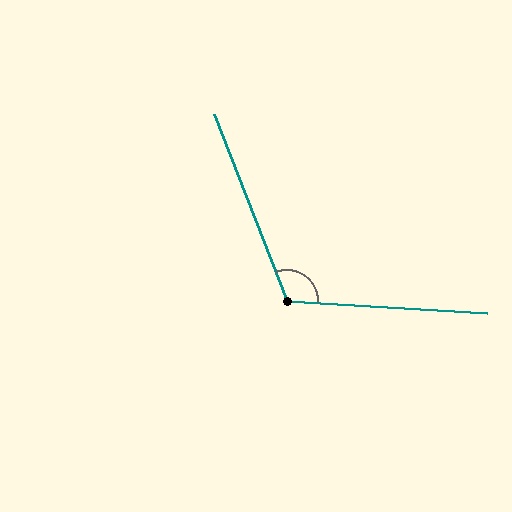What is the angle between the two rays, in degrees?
Approximately 115 degrees.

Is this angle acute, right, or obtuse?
It is obtuse.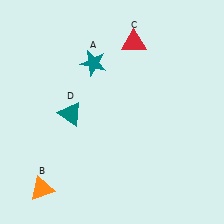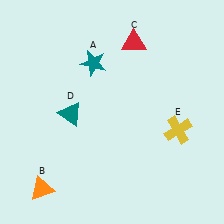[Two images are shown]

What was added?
A yellow cross (E) was added in Image 2.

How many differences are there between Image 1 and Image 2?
There is 1 difference between the two images.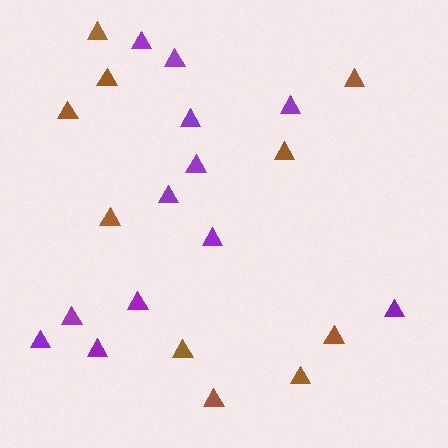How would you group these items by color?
There are 2 groups: one group of brown triangles (10) and one group of purple triangles (12).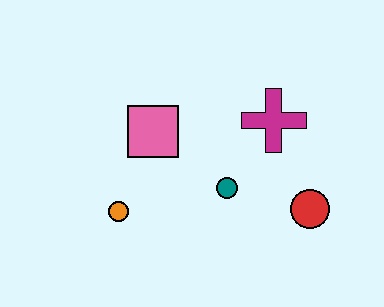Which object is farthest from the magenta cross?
The orange circle is farthest from the magenta cross.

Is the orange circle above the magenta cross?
No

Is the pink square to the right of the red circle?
No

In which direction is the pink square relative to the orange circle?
The pink square is above the orange circle.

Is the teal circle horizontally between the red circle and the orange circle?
Yes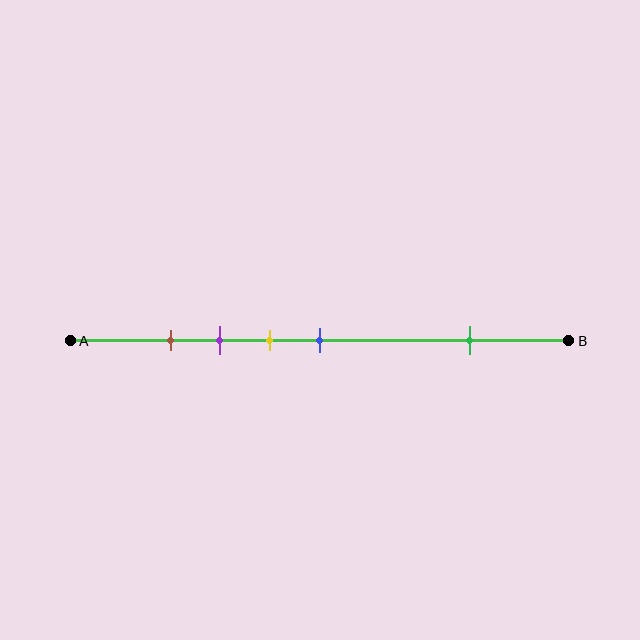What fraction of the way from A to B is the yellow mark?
The yellow mark is approximately 40% (0.4) of the way from A to B.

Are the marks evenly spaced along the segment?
No, the marks are not evenly spaced.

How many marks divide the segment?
There are 5 marks dividing the segment.